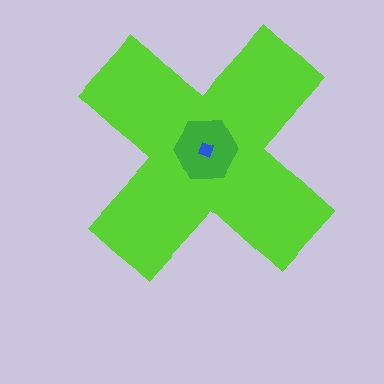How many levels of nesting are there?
3.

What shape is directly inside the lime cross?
The green hexagon.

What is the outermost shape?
The lime cross.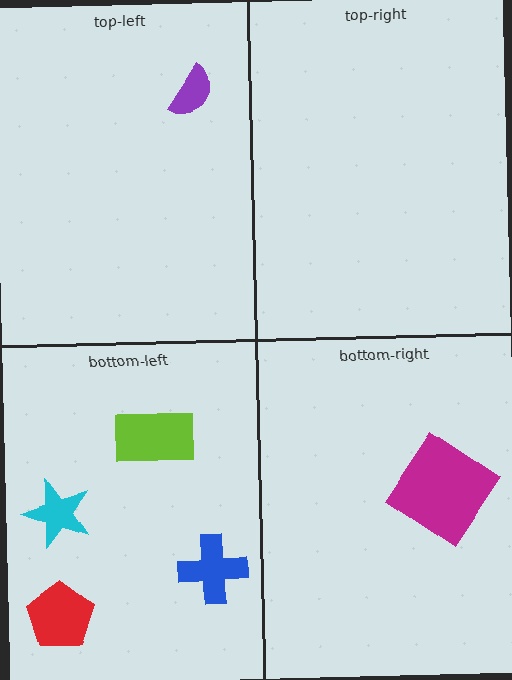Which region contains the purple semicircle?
The top-left region.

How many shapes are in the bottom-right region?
1.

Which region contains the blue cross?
The bottom-left region.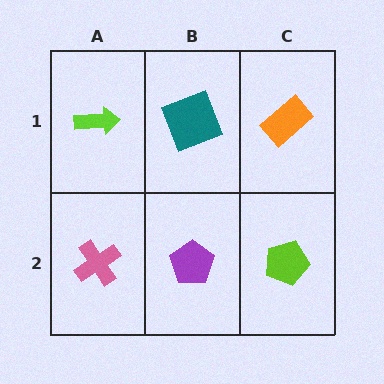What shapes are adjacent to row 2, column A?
A lime arrow (row 1, column A), a purple pentagon (row 2, column B).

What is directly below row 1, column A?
A pink cross.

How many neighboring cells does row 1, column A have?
2.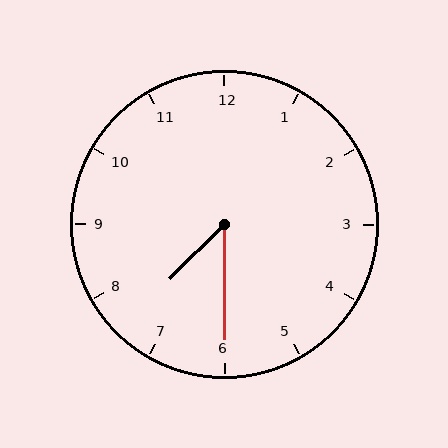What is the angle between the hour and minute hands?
Approximately 45 degrees.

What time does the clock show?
7:30.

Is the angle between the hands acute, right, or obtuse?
It is acute.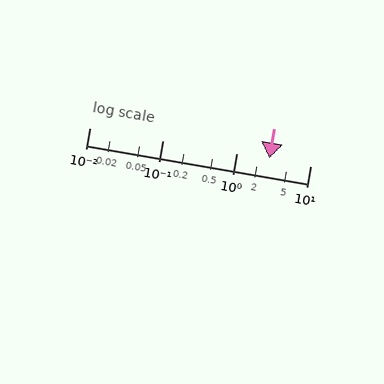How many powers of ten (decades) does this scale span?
The scale spans 3 decades, from 0.01 to 10.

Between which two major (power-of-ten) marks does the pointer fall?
The pointer is between 1 and 10.